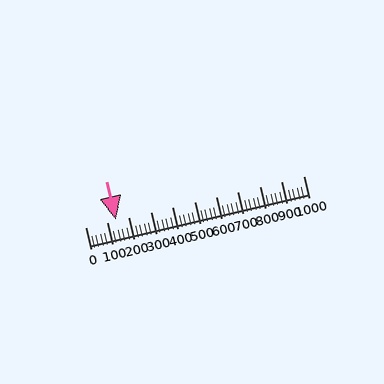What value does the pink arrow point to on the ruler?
The pink arrow points to approximately 140.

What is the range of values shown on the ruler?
The ruler shows values from 0 to 1000.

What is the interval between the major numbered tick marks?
The major tick marks are spaced 100 units apart.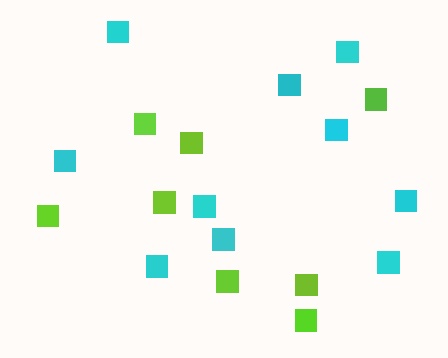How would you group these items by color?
There are 2 groups: one group of cyan squares (10) and one group of lime squares (8).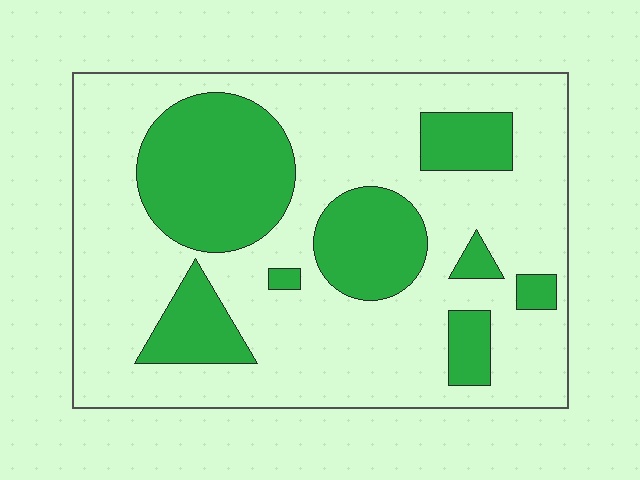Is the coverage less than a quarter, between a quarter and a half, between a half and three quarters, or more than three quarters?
Between a quarter and a half.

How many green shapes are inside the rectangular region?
8.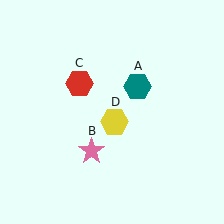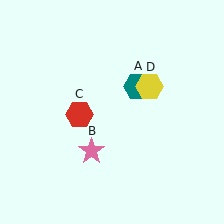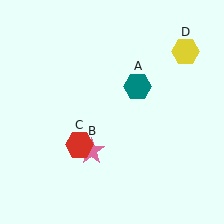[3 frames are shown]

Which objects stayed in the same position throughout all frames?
Teal hexagon (object A) and pink star (object B) remained stationary.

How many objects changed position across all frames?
2 objects changed position: red hexagon (object C), yellow hexagon (object D).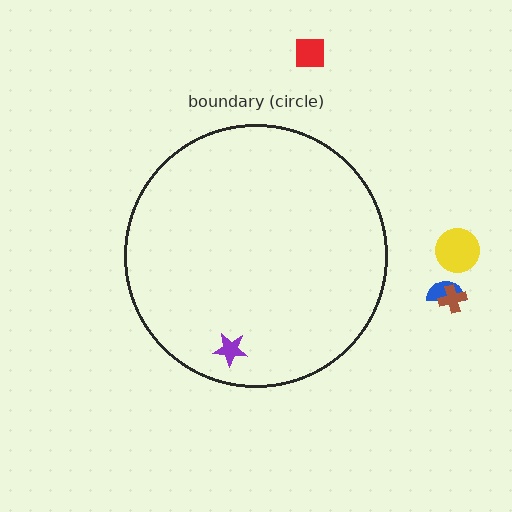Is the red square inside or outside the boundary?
Outside.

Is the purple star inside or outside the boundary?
Inside.